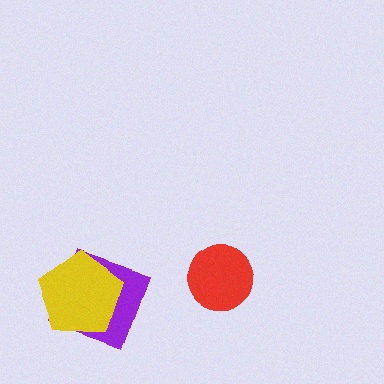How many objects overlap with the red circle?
0 objects overlap with the red circle.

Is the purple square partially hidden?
Yes, it is partially covered by another shape.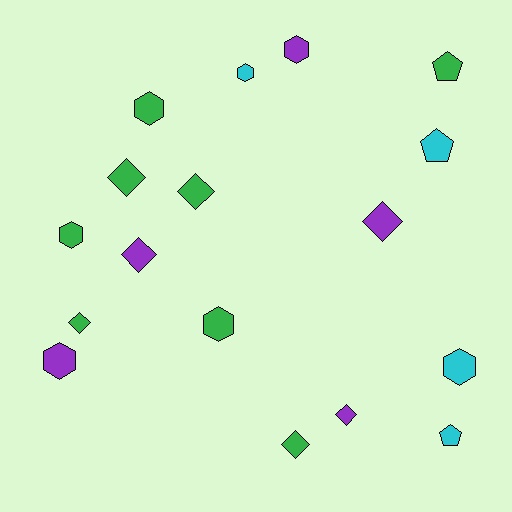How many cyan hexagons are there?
There are 2 cyan hexagons.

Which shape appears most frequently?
Hexagon, with 7 objects.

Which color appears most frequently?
Green, with 8 objects.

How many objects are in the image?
There are 17 objects.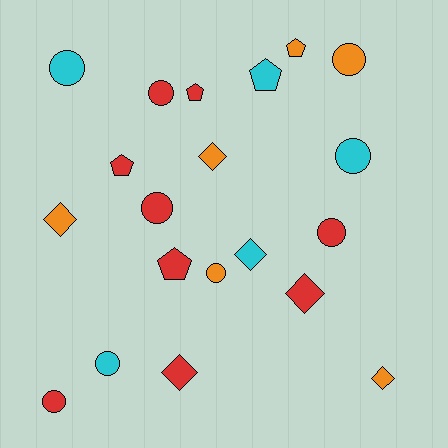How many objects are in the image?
There are 20 objects.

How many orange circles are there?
There are 2 orange circles.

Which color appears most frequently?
Red, with 9 objects.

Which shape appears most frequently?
Circle, with 9 objects.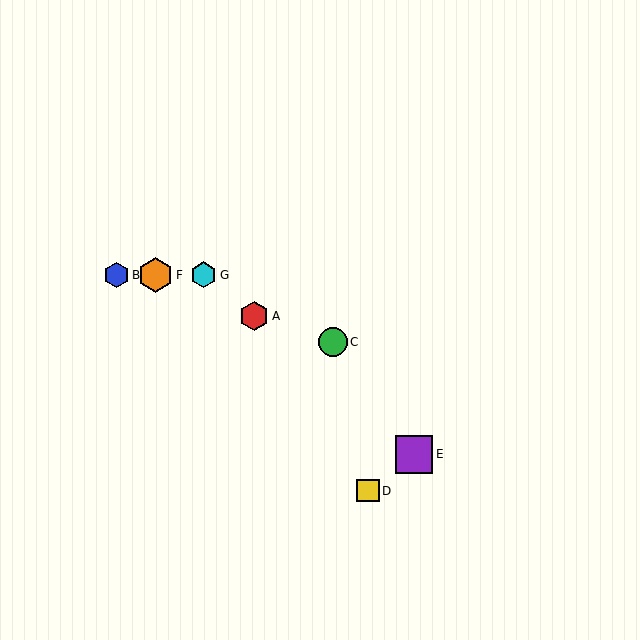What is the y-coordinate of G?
Object G is at y≈275.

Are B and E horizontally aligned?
No, B is at y≈275 and E is at y≈454.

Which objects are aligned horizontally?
Objects B, F, G are aligned horizontally.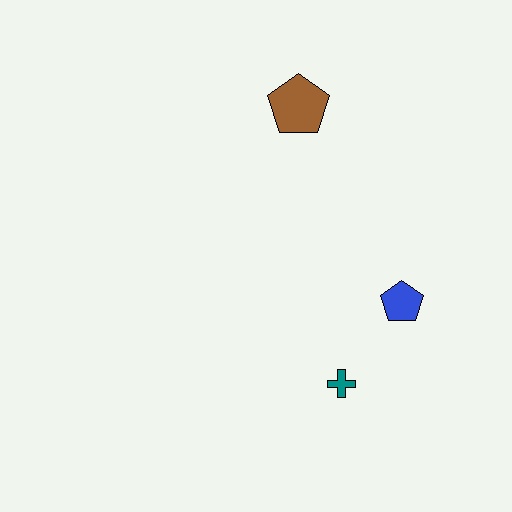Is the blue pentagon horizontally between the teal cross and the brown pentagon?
No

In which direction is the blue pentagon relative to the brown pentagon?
The blue pentagon is below the brown pentagon.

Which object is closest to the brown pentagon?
The blue pentagon is closest to the brown pentagon.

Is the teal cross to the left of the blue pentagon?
Yes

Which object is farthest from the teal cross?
The brown pentagon is farthest from the teal cross.